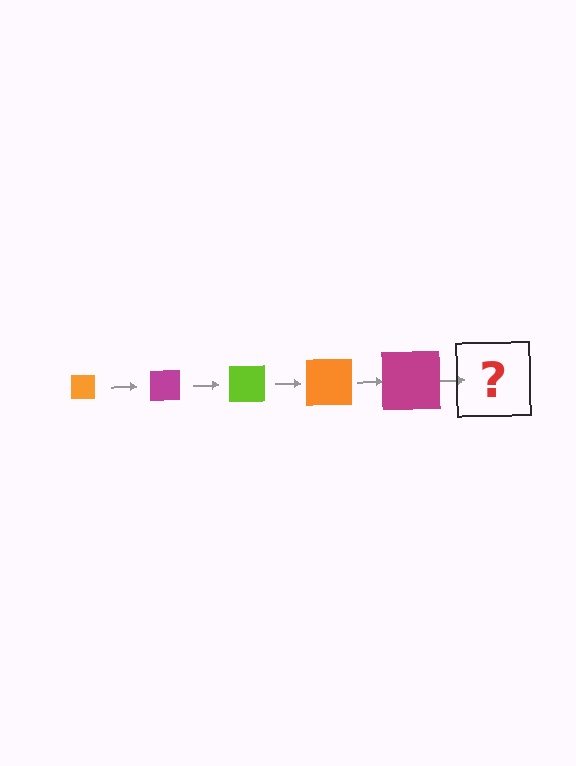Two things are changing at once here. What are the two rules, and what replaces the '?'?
The two rules are that the square grows larger each step and the color cycles through orange, magenta, and lime. The '?' should be a lime square, larger than the previous one.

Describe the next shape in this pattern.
It should be a lime square, larger than the previous one.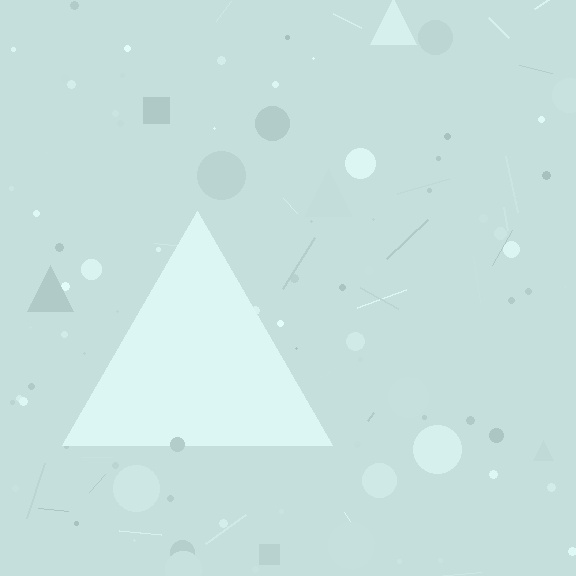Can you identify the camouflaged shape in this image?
The camouflaged shape is a triangle.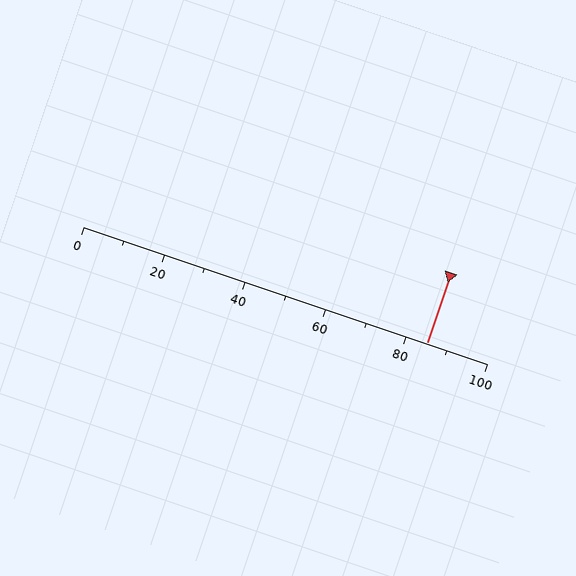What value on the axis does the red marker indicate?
The marker indicates approximately 85.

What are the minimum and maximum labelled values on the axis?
The axis runs from 0 to 100.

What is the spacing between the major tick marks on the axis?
The major ticks are spaced 20 apart.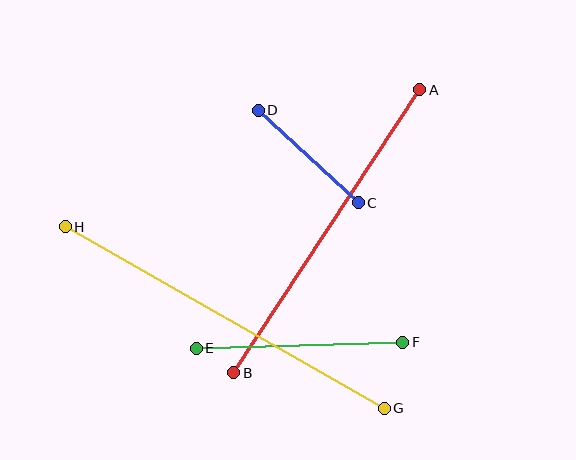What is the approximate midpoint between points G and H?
The midpoint is at approximately (225, 317) pixels.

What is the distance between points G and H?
The distance is approximately 367 pixels.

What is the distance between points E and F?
The distance is approximately 206 pixels.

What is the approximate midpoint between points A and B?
The midpoint is at approximately (327, 231) pixels.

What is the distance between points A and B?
The distance is approximately 339 pixels.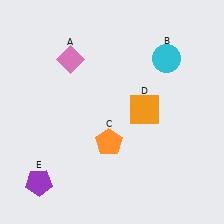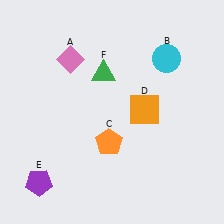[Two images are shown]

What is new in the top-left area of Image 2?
A green triangle (F) was added in the top-left area of Image 2.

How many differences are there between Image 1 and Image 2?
There is 1 difference between the two images.